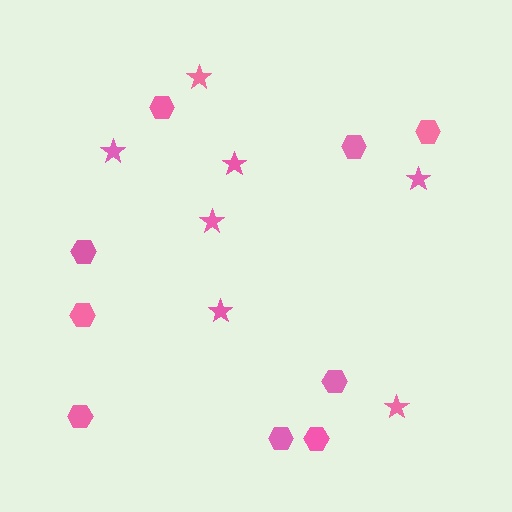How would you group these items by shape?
There are 2 groups: one group of hexagons (9) and one group of stars (7).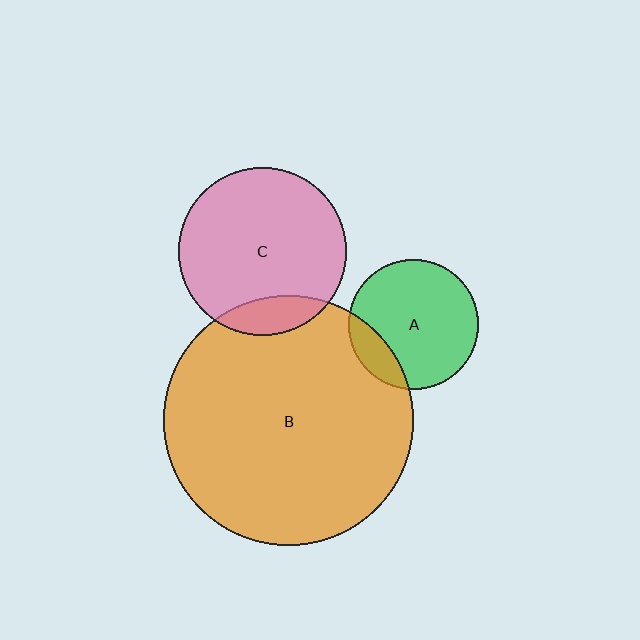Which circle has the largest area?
Circle B (orange).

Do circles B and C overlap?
Yes.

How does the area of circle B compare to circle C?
Approximately 2.2 times.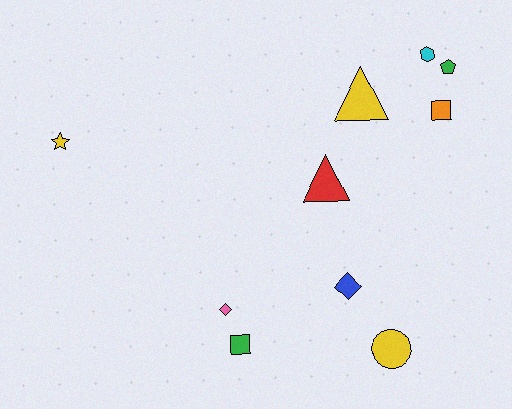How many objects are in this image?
There are 10 objects.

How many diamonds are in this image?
There are 2 diamonds.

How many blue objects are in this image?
There is 1 blue object.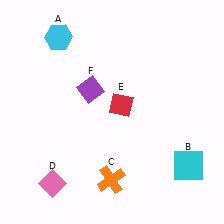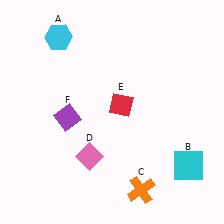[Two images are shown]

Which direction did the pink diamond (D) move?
The pink diamond (D) moved right.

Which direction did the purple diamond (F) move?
The purple diamond (F) moved down.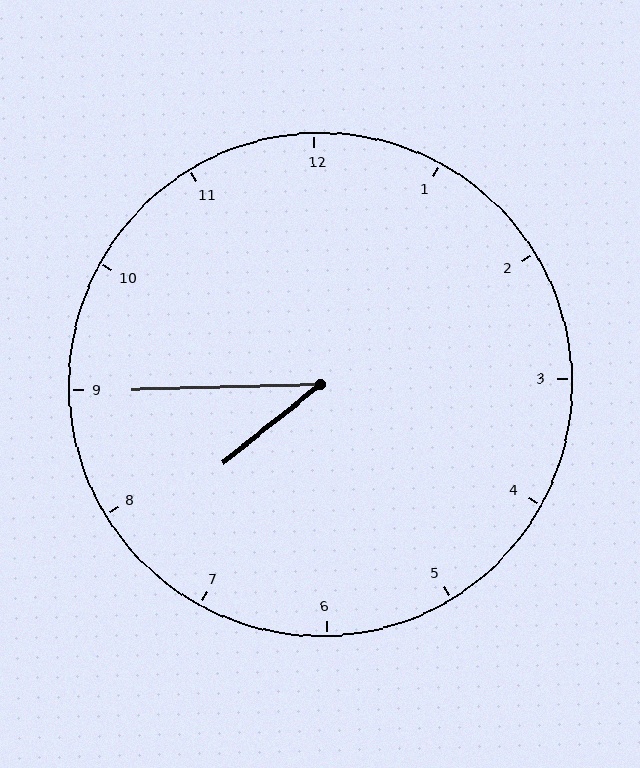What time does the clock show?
7:45.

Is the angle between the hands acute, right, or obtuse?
It is acute.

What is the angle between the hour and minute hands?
Approximately 38 degrees.